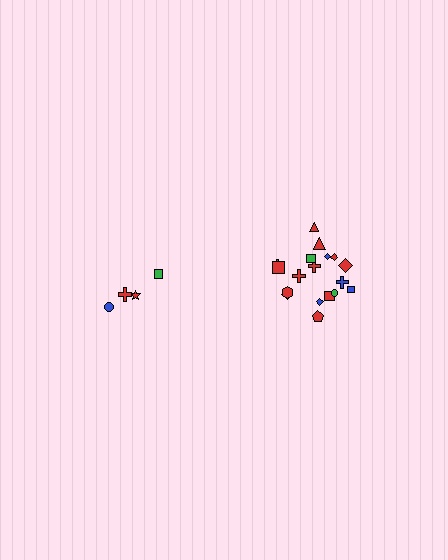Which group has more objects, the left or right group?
The right group.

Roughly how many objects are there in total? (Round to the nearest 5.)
Roughly 20 objects in total.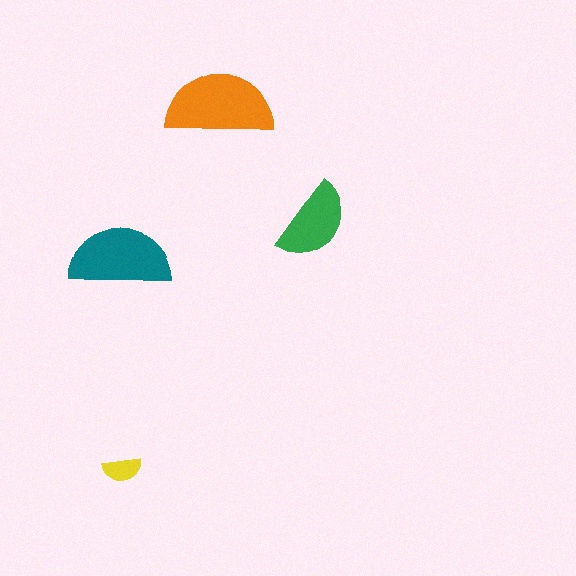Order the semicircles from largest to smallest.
the orange one, the teal one, the green one, the yellow one.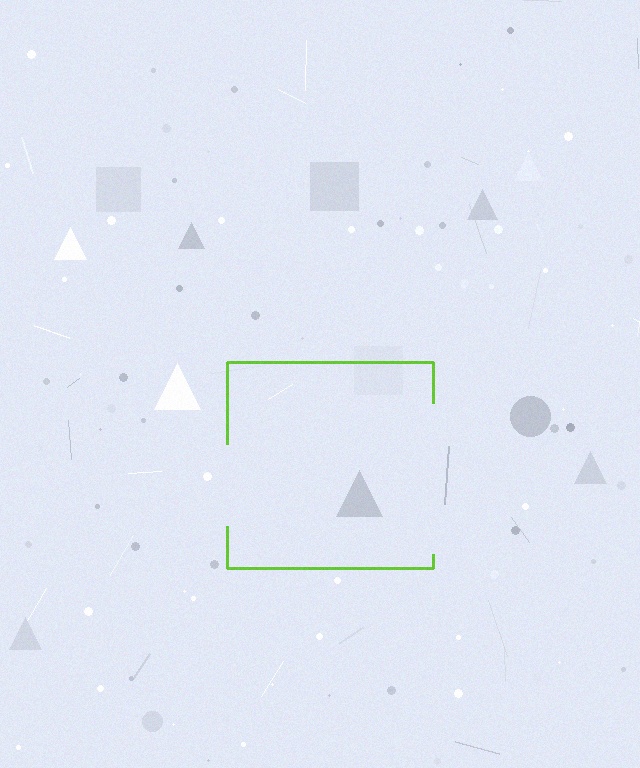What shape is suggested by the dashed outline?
The dashed outline suggests a square.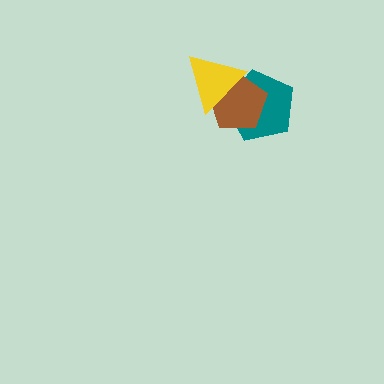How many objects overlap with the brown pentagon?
2 objects overlap with the brown pentagon.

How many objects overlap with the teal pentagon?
2 objects overlap with the teal pentagon.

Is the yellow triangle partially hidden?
No, no other shape covers it.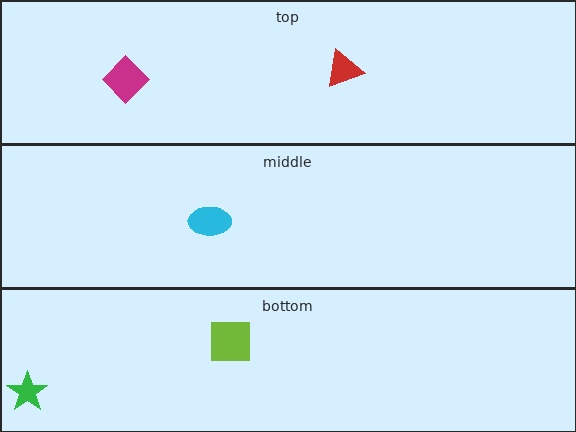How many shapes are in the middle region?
1.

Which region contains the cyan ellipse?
The middle region.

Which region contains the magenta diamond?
The top region.